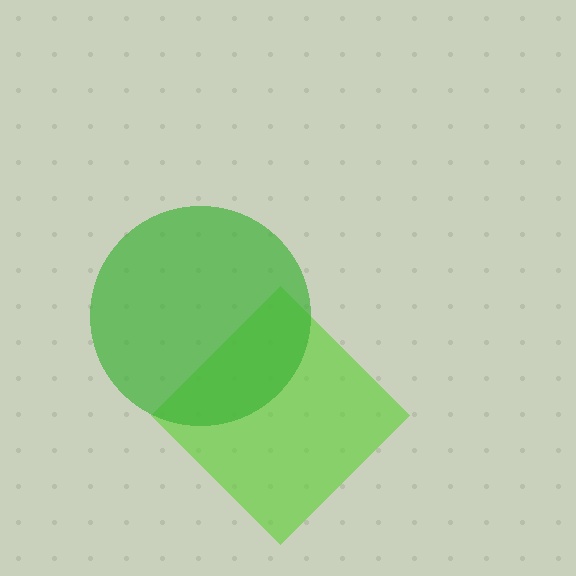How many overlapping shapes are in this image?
There are 2 overlapping shapes in the image.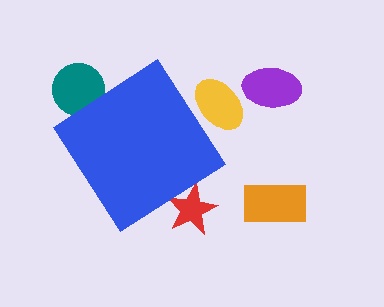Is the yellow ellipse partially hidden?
Yes, the yellow ellipse is partially hidden behind the blue diamond.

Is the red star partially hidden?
Yes, the red star is partially hidden behind the blue diamond.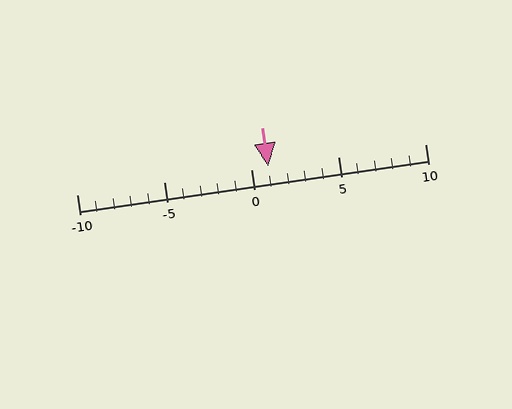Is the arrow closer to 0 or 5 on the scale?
The arrow is closer to 0.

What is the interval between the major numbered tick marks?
The major tick marks are spaced 5 units apart.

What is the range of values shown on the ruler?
The ruler shows values from -10 to 10.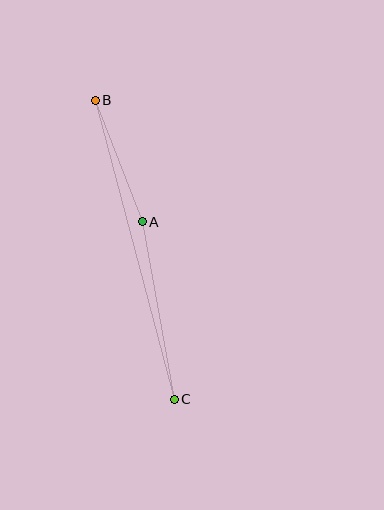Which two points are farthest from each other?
Points B and C are farthest from each other.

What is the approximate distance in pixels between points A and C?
The distance between A and C is approximately 180 pixels.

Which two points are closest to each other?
Points A and B are closest to each other.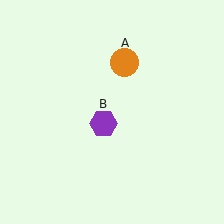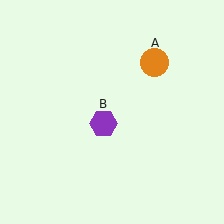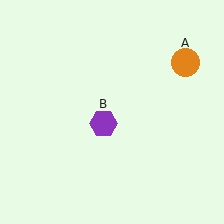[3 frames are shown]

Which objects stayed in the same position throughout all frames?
Purple hexagon (object B) remained stationary.